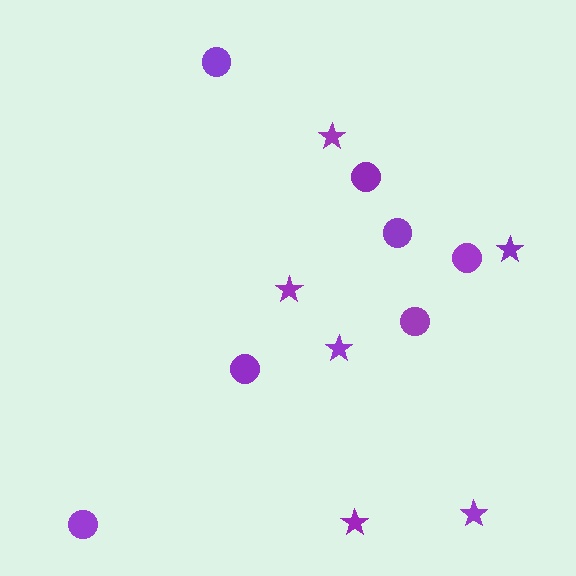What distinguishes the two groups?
There are 2 groups: one group of stars (6) and one group of circles (7).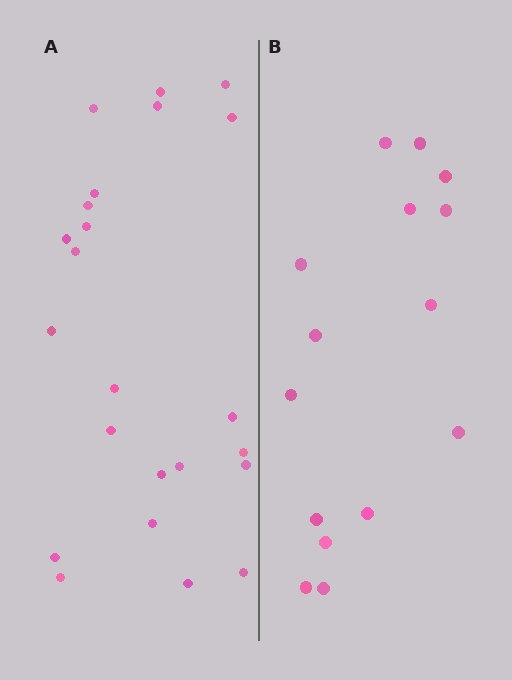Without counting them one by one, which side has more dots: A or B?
Region A (the left region) has more dots.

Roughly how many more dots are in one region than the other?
Region A has roughly 8 or so more dots than region B.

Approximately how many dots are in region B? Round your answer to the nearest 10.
About 20 dots. (The exact count is 15, which rounds to 20.)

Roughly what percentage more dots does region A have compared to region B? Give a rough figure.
About 55% more.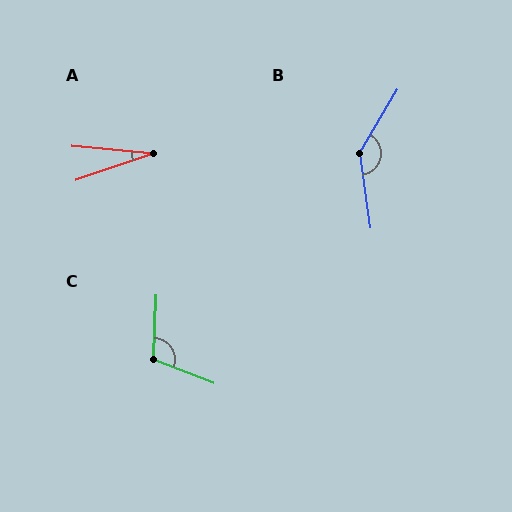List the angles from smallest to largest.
A (24°), C (109°), B (141°).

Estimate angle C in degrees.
Approximately 109 degrees.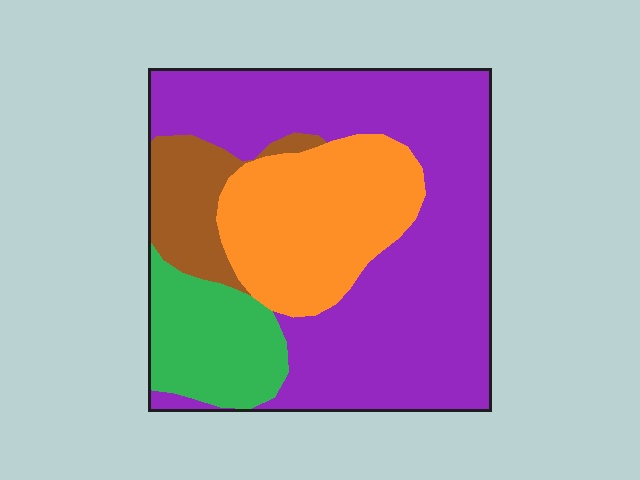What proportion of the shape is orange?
Orange covers about 25% of the shape.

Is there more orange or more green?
Orange.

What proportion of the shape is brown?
Brown takes up about one tenth (1/10) of the shape.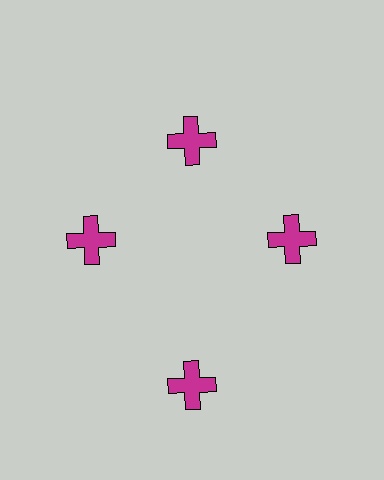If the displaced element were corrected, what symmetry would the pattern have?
It would have 4-fold rotational symmetry — the pattern would map onto itself every 90 degrees.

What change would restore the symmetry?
The symmetry would be restored by moving it inward, back onto the ring so that all 4 crosses sit at equal angles and equal distance from the center.